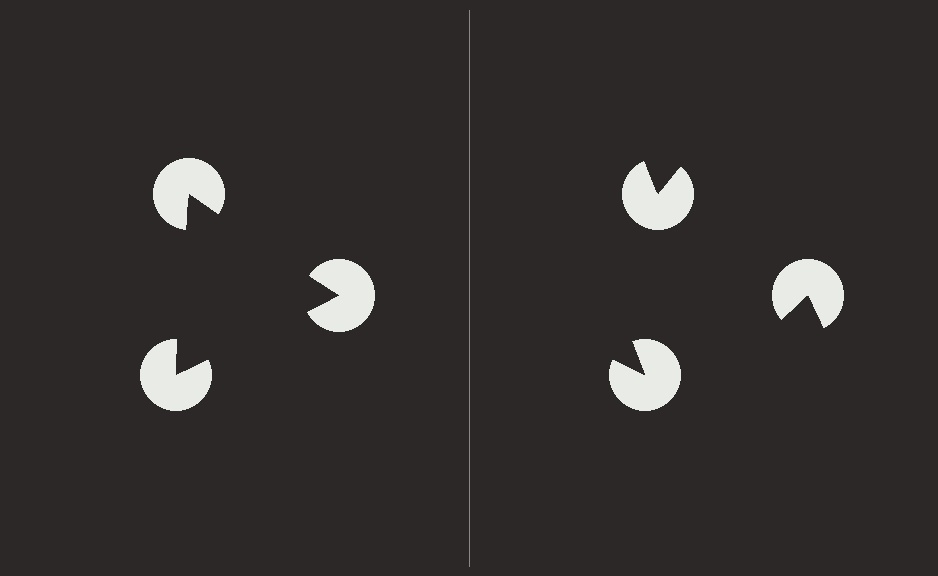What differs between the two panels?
The pac-man discs are positioned identically on both sides; only the wedge orientations differ. On the left they align to a triangle; on the right they are misaligned.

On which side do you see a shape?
An illusory triangle appears on the left side. On the right side the wedge cuts are rotated, so no coherent shape forms.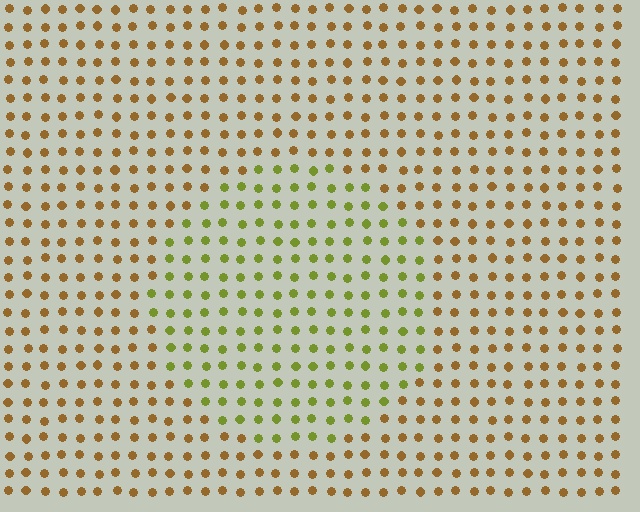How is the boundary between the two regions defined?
The boundary is defined purely by a slight shift in hue (about 44 degrees). Spacing, size, and orientation are identical on both sides.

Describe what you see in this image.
The image is filled with small brown elements in a uniform arrangement. A circle-shaped region is visible where the elements are tinted to a slightly different hue, forming a subtle color boundary.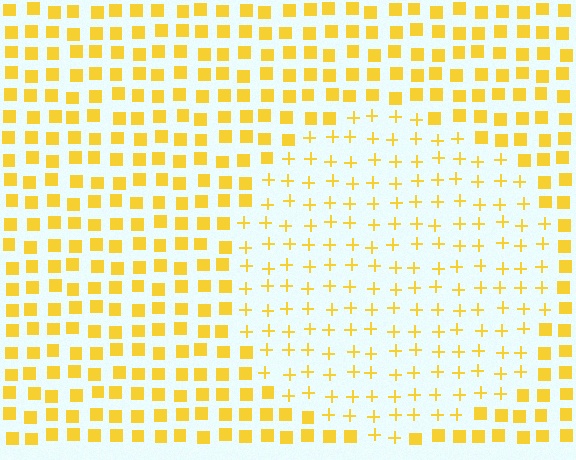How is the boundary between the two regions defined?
The boundary is defined by a change in element shape: plus signs inside vs. squares outside. All elements share the same color and spacing.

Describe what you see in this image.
The image is filled with small yellow elements arranged in a uniform grid. A circle-shaped region contains plus signs, while the surrounding area contains squares. The boundary is defined purely by the change in element shape.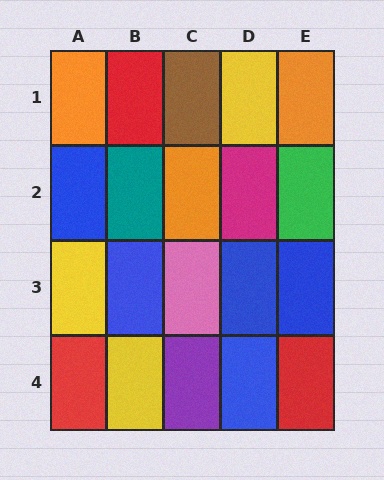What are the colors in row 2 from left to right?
Blue, teal, orange, magenta, green.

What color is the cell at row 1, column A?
Orange.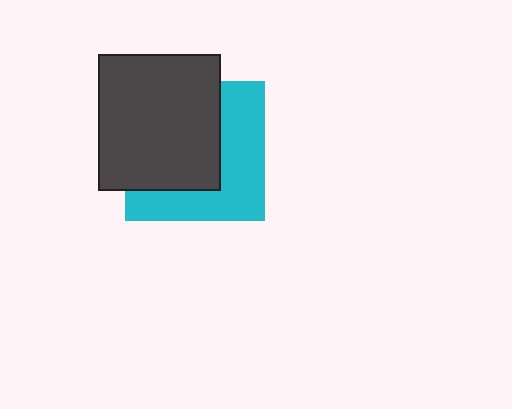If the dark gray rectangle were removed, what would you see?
You would see the complete cyan square.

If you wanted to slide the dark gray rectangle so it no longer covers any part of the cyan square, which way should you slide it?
Slide it toward the upper-left — that is the most direct way to separate the two shapes.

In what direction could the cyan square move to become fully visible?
The cyan square could move toward the lower-right. That would shift it out from behind the dark gray rectangle entirely.